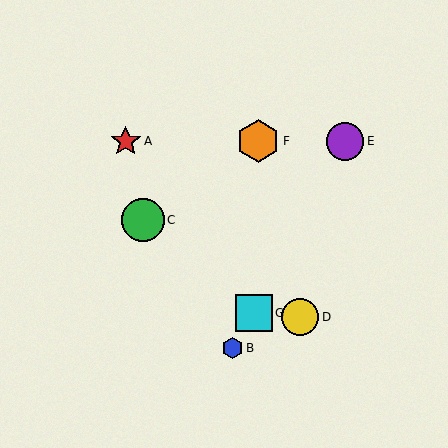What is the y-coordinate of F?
Object F is at y≈141.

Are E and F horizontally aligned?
Yes, both are at y≈141.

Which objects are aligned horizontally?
Objects A, E, F are aligned horizontally.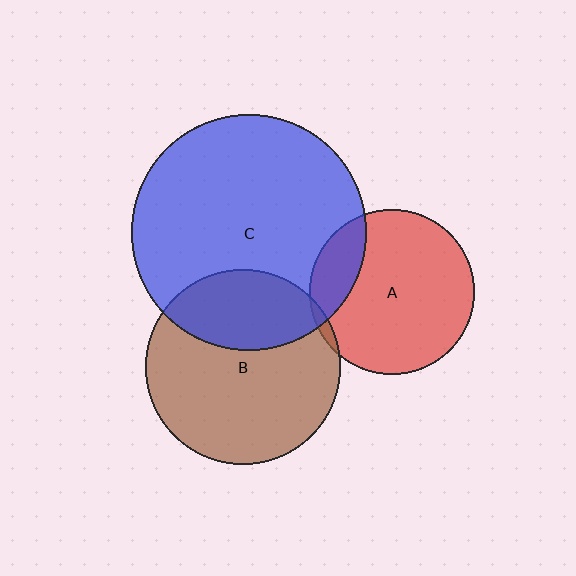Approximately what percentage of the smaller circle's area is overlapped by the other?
Approximately 20%.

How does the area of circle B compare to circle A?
Approximately 1.4 times.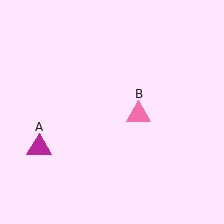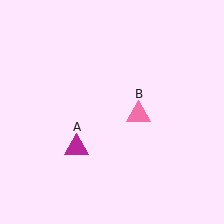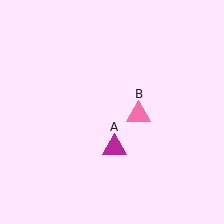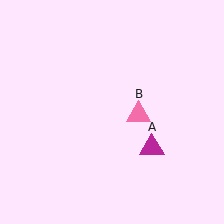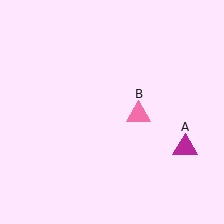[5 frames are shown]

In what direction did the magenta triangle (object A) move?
The magenta triangle (object A) moved right.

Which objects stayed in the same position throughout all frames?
Pink triangle (object B) remained stationary.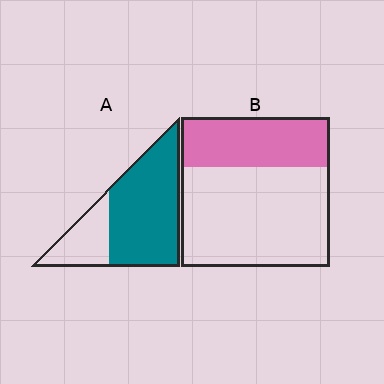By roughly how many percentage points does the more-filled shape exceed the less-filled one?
By roughly 40 percentage points (A over B).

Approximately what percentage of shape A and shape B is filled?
A is approximately 75% and B is approximately 35%.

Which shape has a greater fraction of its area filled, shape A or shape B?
Shape A.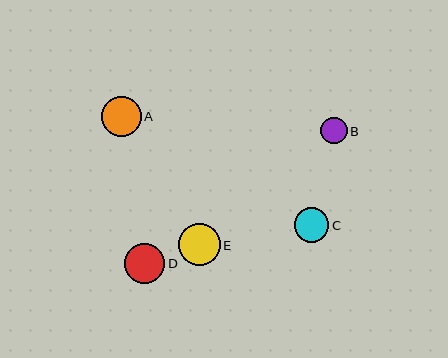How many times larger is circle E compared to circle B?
Circle E is approximately 1.6 times the size of circle B.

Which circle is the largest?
Circle E is the largest with a size of approximately 42 pixels.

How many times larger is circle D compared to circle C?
Circle D is approximately 1.2 times the size of circle C.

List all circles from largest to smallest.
From largest to smallest: E, D, A, C, B.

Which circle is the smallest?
Circle B is the smallest with a size of approximately 26 pixels.